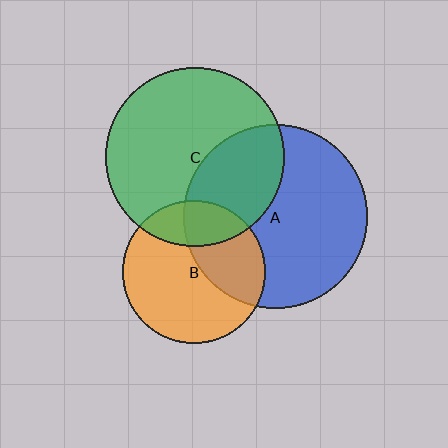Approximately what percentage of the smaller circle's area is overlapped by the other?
Approximately 20%.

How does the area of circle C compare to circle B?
Approximately 1.6 times.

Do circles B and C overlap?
Yes.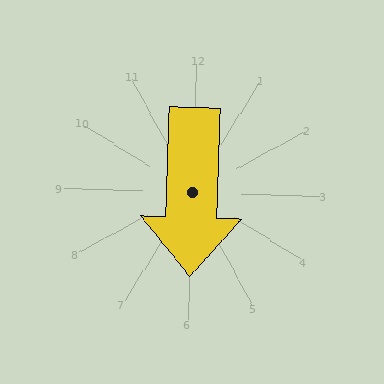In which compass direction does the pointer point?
South.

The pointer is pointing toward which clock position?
Roughly 6 o'clock.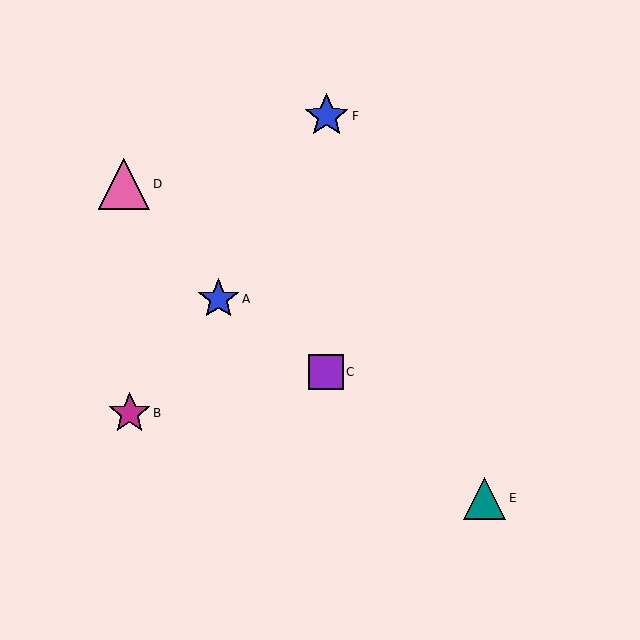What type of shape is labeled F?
Shape F is a blue star.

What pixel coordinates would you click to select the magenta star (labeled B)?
Click at (130, 413) to select the magenta star B.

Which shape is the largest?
The pink triangle (labeled D) is the largest.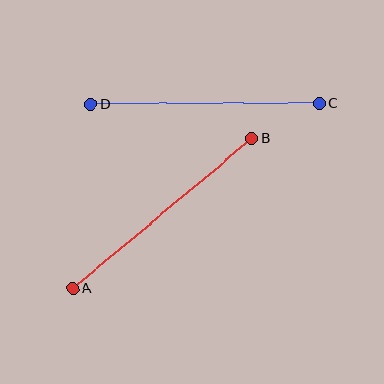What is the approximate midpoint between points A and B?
The midpoint is at approximately (162, 213) pixels.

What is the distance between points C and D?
The distance is approximately 229 pixels.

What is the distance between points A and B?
The distance is approximately 233 pixels.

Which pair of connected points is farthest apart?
Points A and B are farthest apart.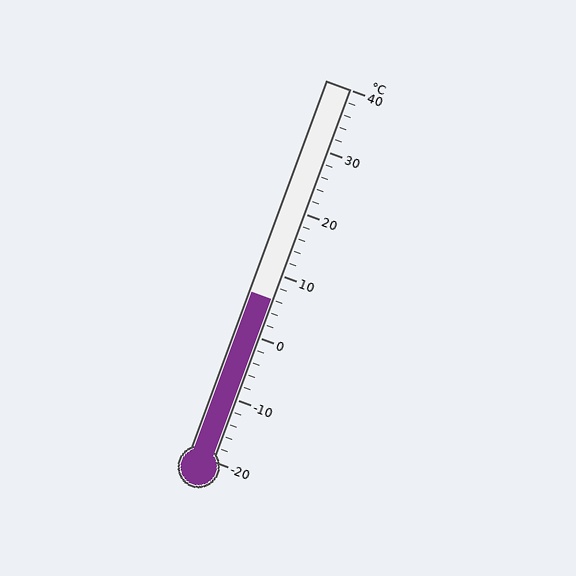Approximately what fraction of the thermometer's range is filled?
The thermometer is filled to approximately 45% of its range.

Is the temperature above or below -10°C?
The temperature is above -10°C.